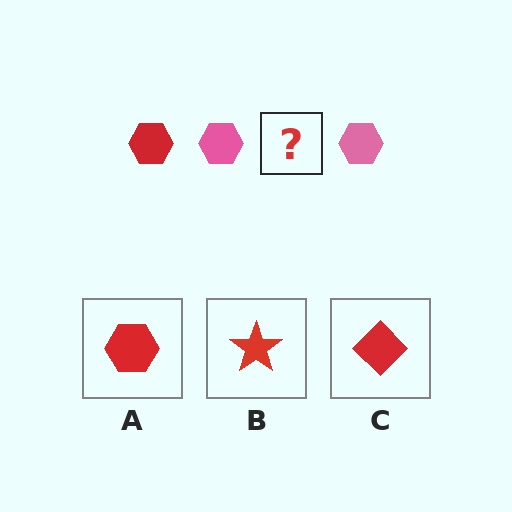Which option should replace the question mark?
Option A.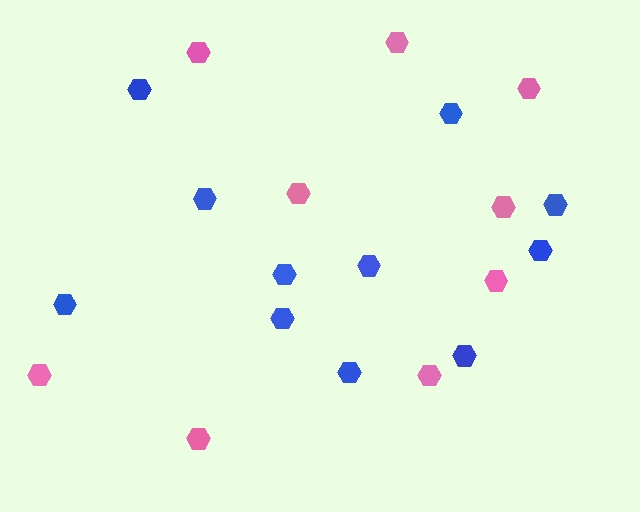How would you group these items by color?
There are 2 groups: one group of pink hexagons (9) and one group of blue hexagons (11).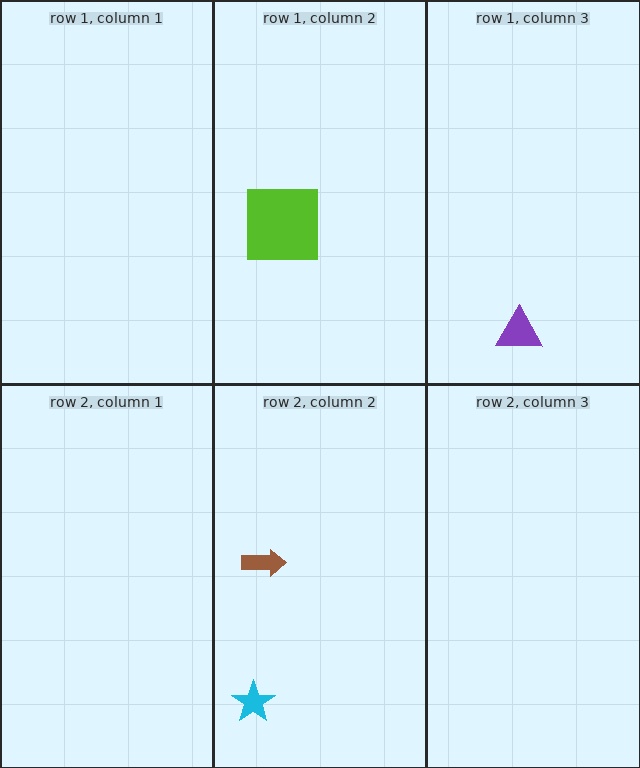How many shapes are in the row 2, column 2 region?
2.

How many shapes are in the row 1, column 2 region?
1.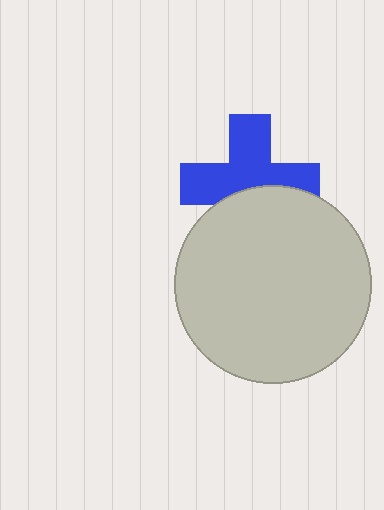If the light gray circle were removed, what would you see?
You would see the complete blue cross.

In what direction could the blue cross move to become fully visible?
The blue cross could move up. That would shift it out from behind the light gray circle entirely.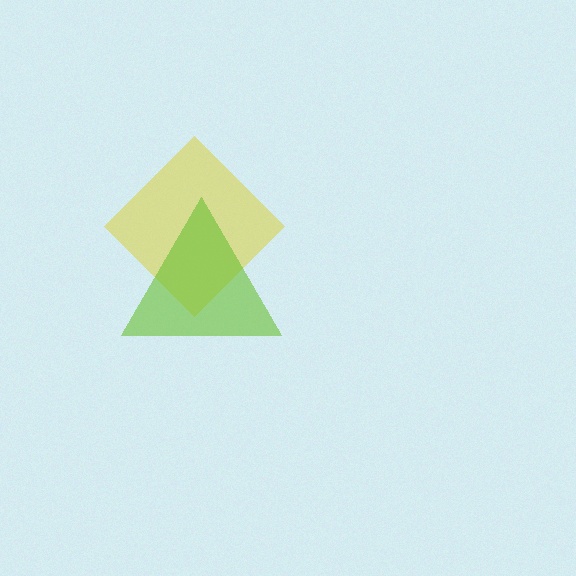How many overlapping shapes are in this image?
There are 2 overlapping shapes in the image.